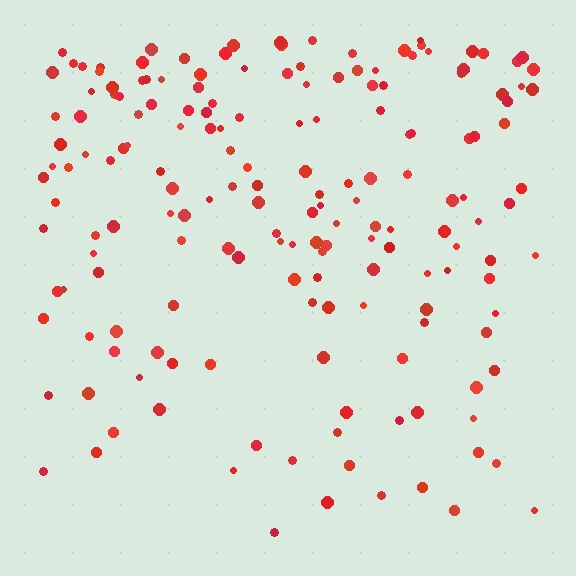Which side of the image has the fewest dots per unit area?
The bottom.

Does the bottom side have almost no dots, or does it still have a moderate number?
Still a moderate number, just noticeably fewer than the top.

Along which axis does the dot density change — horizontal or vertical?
Vertical.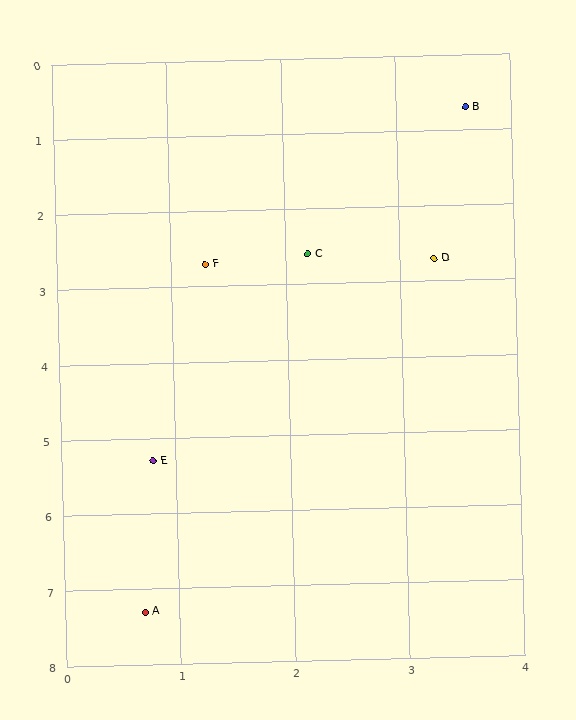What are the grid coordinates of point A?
Point A is at approximately (0.7, 7.3).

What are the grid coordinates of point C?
Point C is at approximately (2.2, 2.6).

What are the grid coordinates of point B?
Point B is at approximately (3.6, 0.7).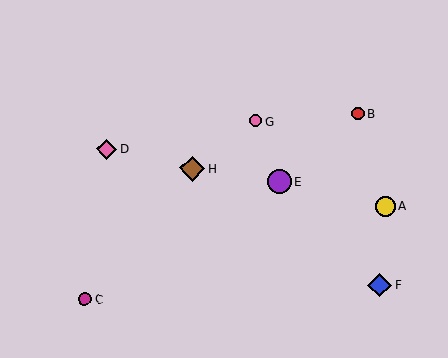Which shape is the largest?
The brown diamond (labeled H) is the largest.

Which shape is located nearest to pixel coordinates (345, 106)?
The red circle (labeled B) at (358, 113) is nearest to that location.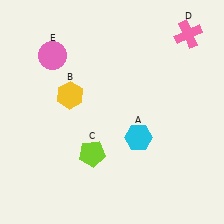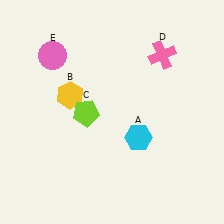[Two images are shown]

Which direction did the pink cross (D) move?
The pink cross (D) moved left.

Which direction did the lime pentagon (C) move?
The lime pentagon (C) moved up.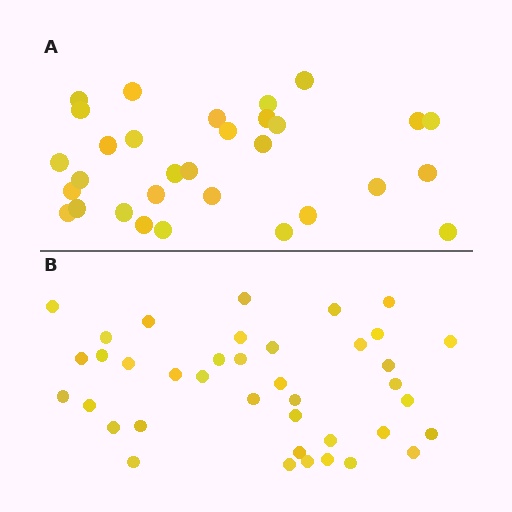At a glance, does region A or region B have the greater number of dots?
Region B (the bottom region) has more dots.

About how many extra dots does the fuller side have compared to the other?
Region B has roughly 8 or so more dots than region A.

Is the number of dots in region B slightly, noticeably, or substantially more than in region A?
Region B has noticeably more, but not dramatically so. The ratio is roughly 1.3 to 1.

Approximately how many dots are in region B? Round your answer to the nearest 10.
About 40 dots. (The exact count is 39, which rounds to 40.)